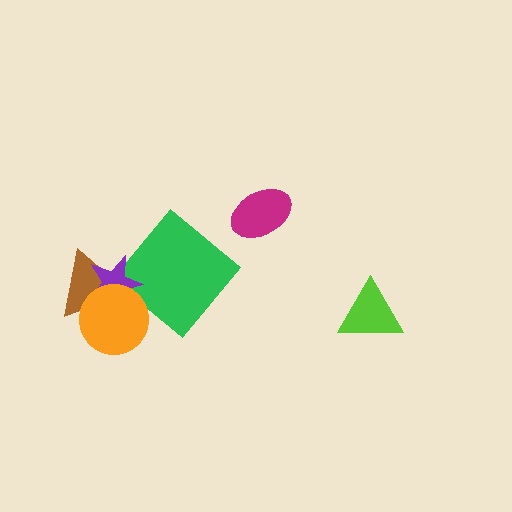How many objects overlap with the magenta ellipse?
0 objects overlap with the magenta ellipse.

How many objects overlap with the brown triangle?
2 objects overlap with the brown triangle.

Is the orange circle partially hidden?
No, no other shape covers it.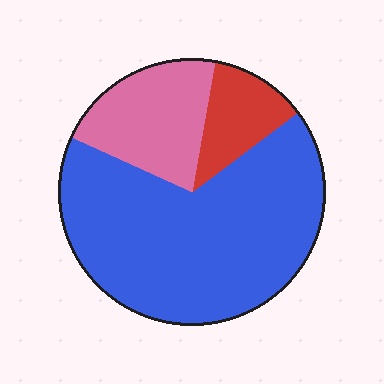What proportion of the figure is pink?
Pink takes up about one fifth (1/5) of the figure.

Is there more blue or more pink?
Blue.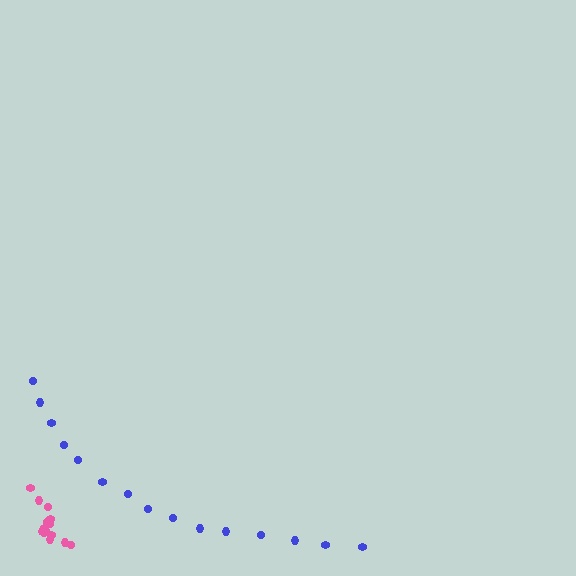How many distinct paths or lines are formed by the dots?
There are 2 distinct paths.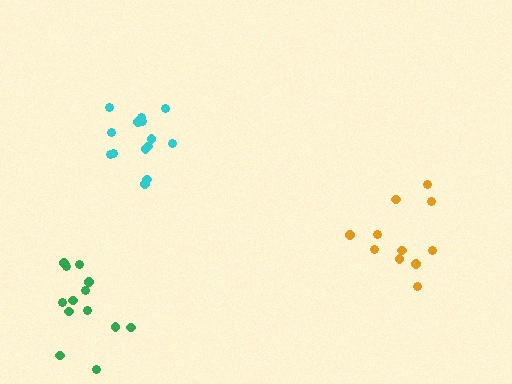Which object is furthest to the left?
The green cluster is leftmost.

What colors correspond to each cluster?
The clusters are colored: orange, cyan, green.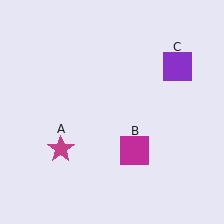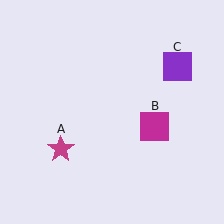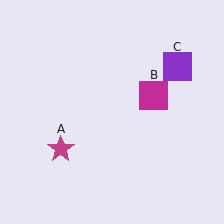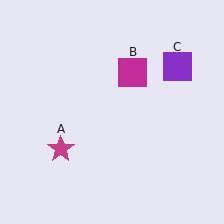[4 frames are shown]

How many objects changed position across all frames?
1 object changed position: magenta square (object B).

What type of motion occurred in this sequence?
The magenta square (object B) rotated counterclockwise around the center of the scene.